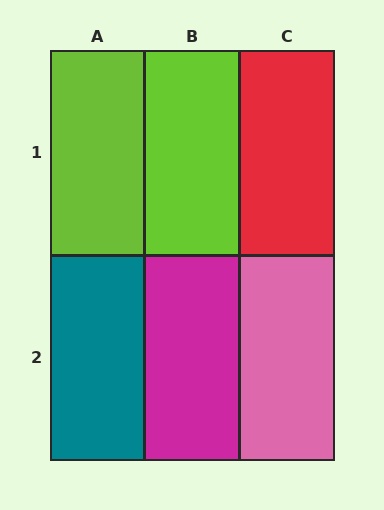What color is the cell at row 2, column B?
Magenta.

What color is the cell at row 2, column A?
Teal.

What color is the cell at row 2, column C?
Pink.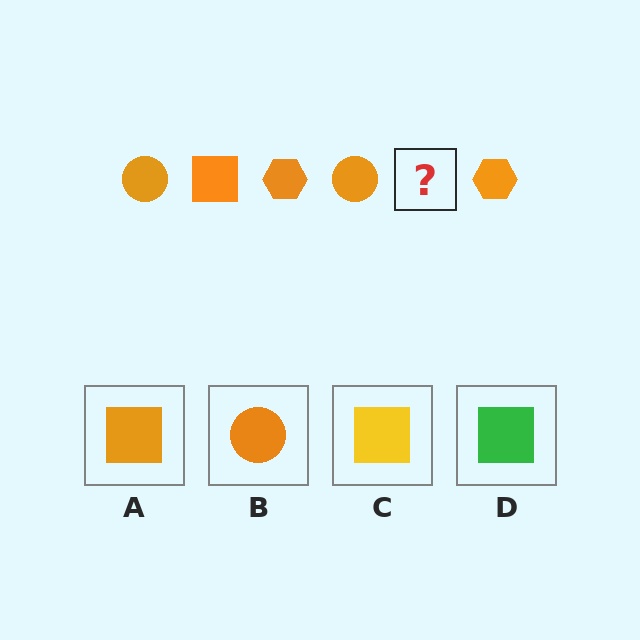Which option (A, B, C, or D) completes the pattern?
A.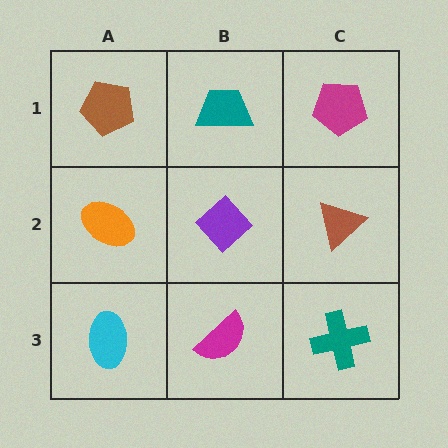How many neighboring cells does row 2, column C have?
3.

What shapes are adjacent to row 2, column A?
A brown pentagon (row 1, column A), a cyan ellipse (row 3, column A), a purple diamond (row 2, column B).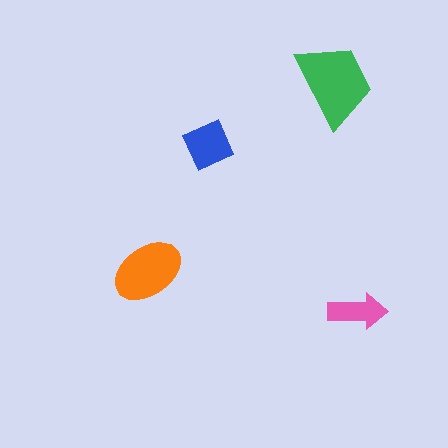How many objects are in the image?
There are 4 objects in the image.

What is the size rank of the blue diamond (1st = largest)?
3rd.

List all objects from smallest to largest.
The pink arrow, the blue diamond, the orange ellipse, the green trapezoid.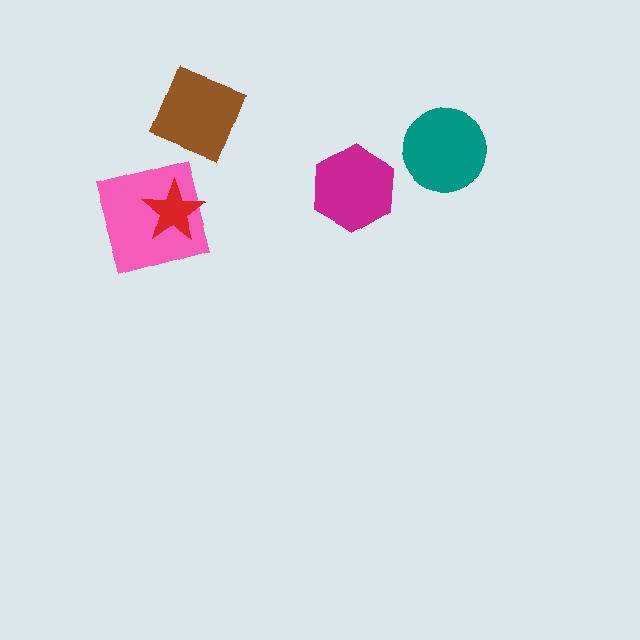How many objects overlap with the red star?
1 object overlaps with the red star.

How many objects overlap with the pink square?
1 object overlaps with the pink square.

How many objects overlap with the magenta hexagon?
0 objects overlap with the magenta hexagon.